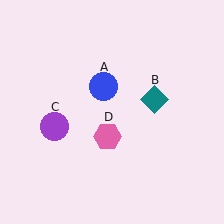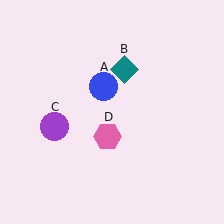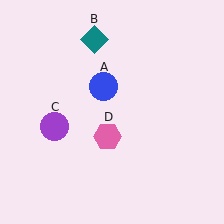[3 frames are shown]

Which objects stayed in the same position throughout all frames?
Blue circle (object A) and purple circle (object C) and pink hexagon (object D) remained stationary.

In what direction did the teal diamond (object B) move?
The teal diamond (object B) moved up and to the left.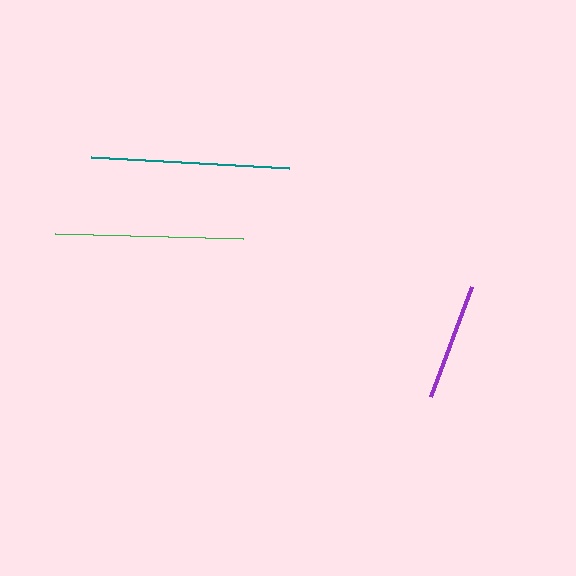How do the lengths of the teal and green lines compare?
The teal and green lines are approximately the same length.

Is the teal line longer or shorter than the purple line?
The teal line is longer than the purple line.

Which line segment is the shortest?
The purple line is the shortest at approximately 117 pixels.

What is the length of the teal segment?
The teal segment is approximately 199 pixels long.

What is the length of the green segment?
The green segment is approximately 188 pixels long.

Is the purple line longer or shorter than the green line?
The green line is longer than the purple line.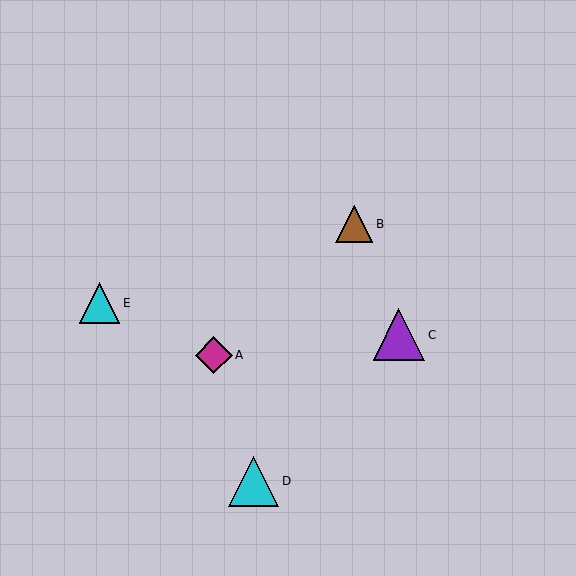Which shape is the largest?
The purple triangle (labeled C) is the largest.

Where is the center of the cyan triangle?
The center of the cyan triangle is at (99, 303).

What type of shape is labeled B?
Shape B is a brown triangle.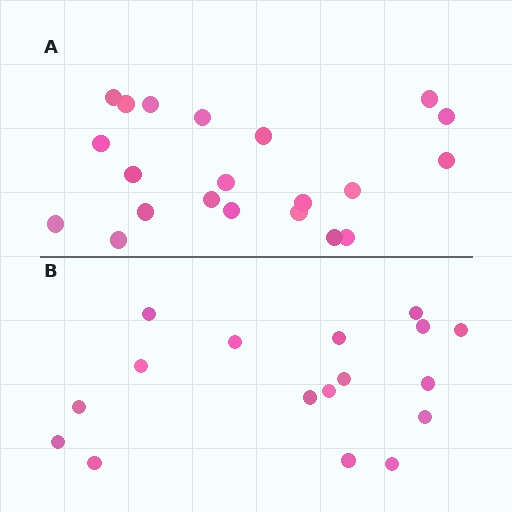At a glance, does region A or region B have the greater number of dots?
Region A (the top region) has more dots.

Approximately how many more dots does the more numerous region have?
Region A has about 4 more dots than region B.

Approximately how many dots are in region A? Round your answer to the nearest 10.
About 20 dots. (The exact count is 21, which rounds to 20.)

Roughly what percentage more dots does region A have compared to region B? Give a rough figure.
About 25% more.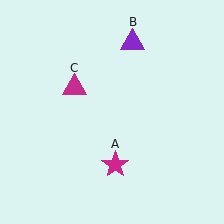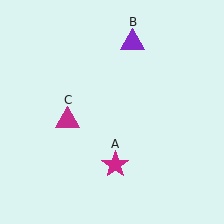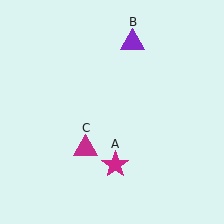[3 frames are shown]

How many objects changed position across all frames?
1 object changed position: magenta triangle (object C).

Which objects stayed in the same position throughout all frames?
Magenta star (object A) and purple triangle (object B) remained stationary.